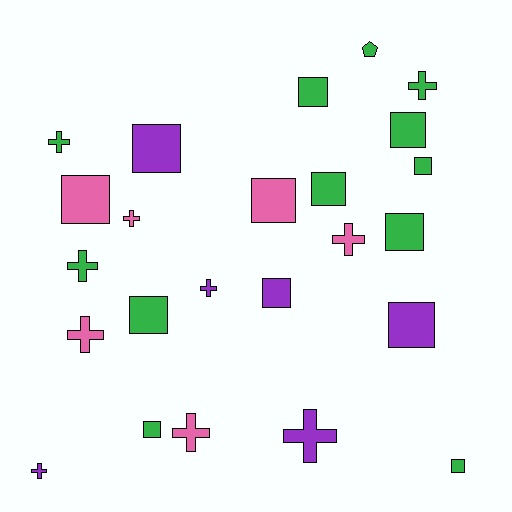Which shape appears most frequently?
Square, with 13 objects.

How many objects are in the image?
There are 24 objects.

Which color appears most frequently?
Green, with 12 objects.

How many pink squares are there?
There are 2 pink squares.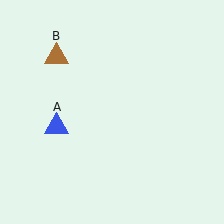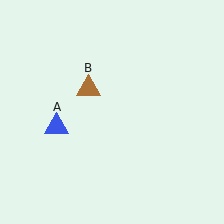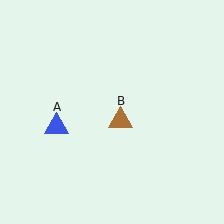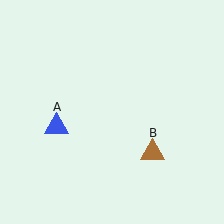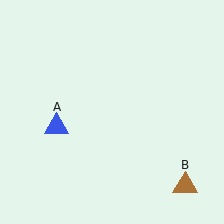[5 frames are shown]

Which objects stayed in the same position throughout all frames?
Blue triangle (object A) remained stationary.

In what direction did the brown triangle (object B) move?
The brown triangle (object B) moved down and to the right.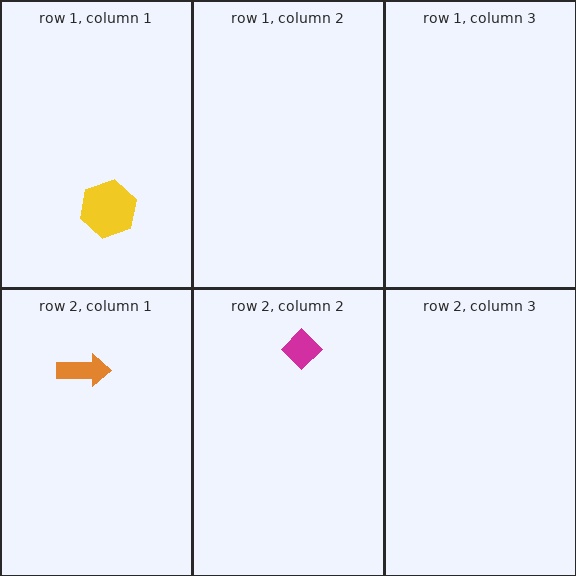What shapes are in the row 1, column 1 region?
The yellow hexagon.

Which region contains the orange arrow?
The row 2, column 1 region.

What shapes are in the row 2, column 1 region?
The orange arrow.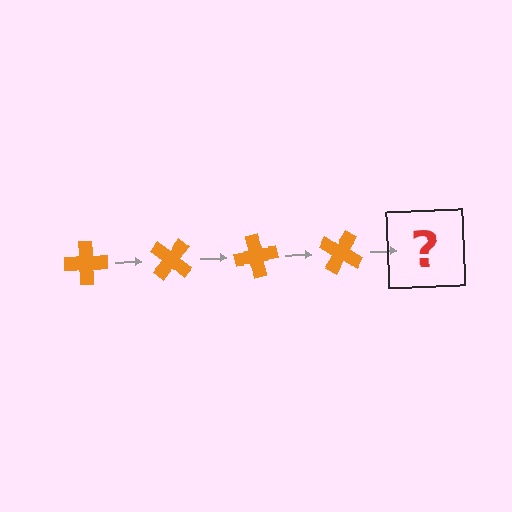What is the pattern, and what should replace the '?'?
The pattern is that the cross rotates 40 degrees each step. The '?' should be an orange cross rotated 160 degrees.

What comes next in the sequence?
The next element should be an orange cross rotated 160 degrees.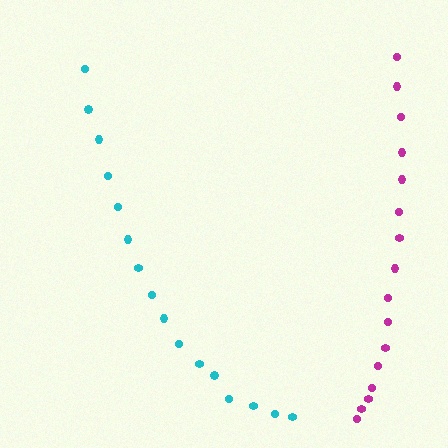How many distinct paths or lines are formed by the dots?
There are 2 distinct paths.